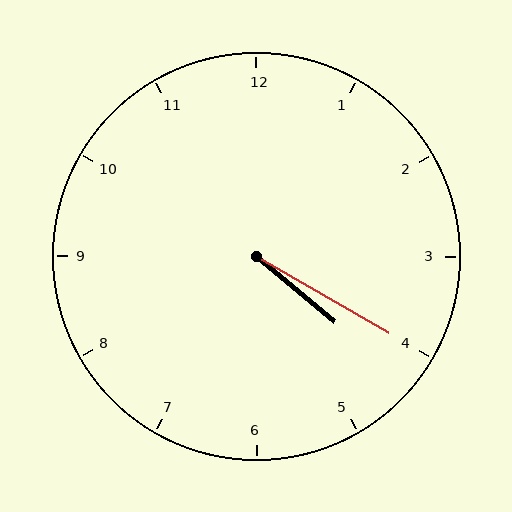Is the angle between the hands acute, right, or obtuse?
It is acute.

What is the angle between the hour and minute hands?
Approximately 10 degrees.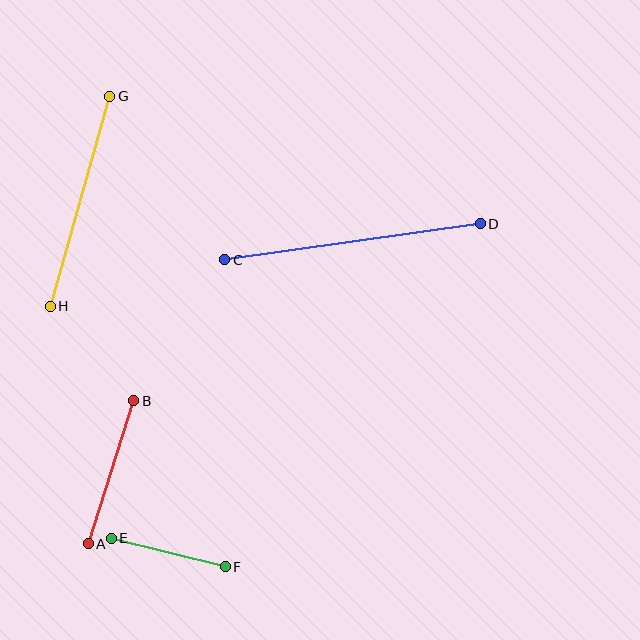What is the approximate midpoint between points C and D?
The midpoint is at approximately (353, 242) pixels.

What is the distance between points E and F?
The distance is approximately 118 pixels.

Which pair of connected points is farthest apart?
Points C and D are farthest apart.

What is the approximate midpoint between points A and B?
The midpoint is at approximately (111, 472) pixels.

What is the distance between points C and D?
The distance is approximately 258 pixels.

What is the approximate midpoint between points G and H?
The midpoint is at approximately (80, 201) pixels.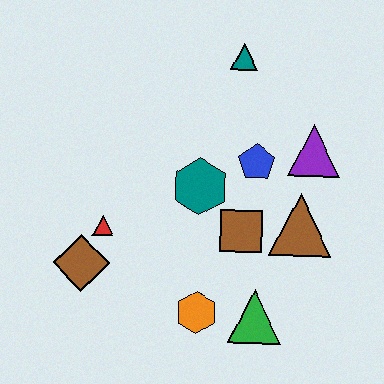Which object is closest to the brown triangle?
The brown square is closest to the brown triangle.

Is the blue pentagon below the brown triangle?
No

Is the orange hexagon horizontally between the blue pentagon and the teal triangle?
No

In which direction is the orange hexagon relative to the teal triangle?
The orange hexagon is below the teal triangle.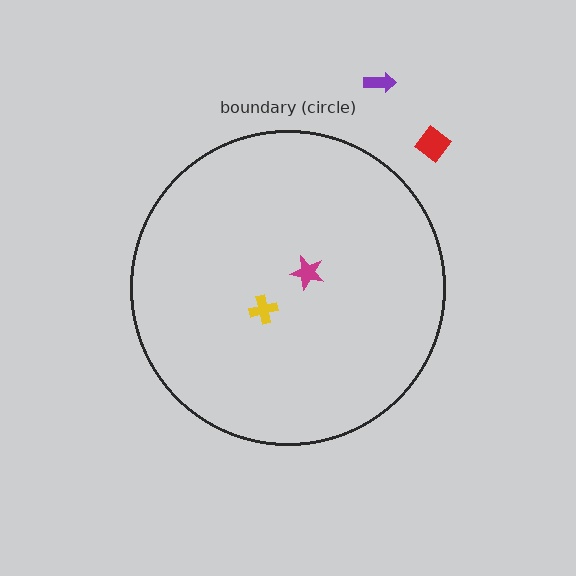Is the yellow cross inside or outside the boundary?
Inside.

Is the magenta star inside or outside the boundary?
Inside.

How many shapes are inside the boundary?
2 inside, 2 outside.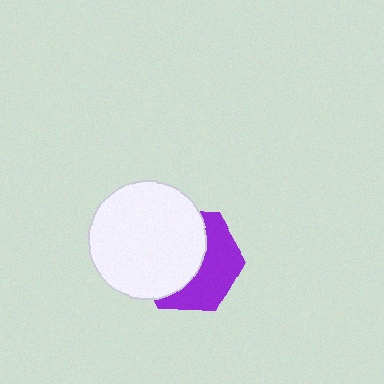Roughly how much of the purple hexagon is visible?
A small part of it is visible (roughly 44%).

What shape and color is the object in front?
The object in front is a white circle.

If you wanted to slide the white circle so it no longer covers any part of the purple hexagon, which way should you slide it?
Slide it left — that is the most direct way to separate the two shapes.